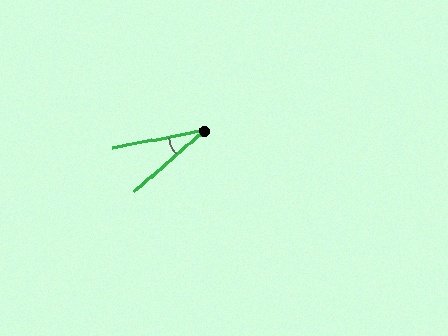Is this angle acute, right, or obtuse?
It is acute.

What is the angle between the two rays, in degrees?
Approximately 30 degrees.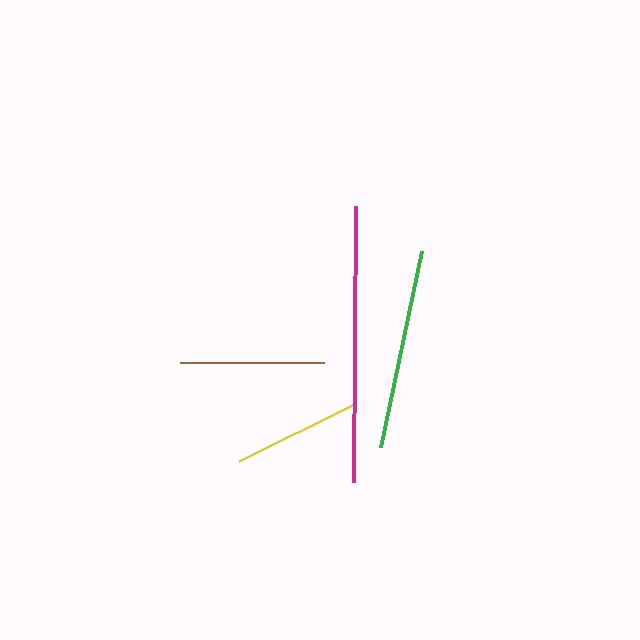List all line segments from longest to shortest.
From longest to shortest: magenta, green, brown, yellow.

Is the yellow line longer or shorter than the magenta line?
The magenta line is longer than the yellow line.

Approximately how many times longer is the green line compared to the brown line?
The green line is approximately 1.4 times the length of the brown line.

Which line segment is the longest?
The magenta line is the longest at approximately 275 pixels.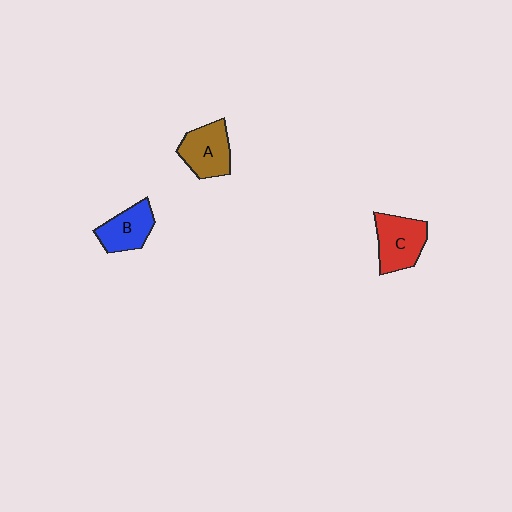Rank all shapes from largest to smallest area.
From largest to smallest: C (red), A (brown), B (blue).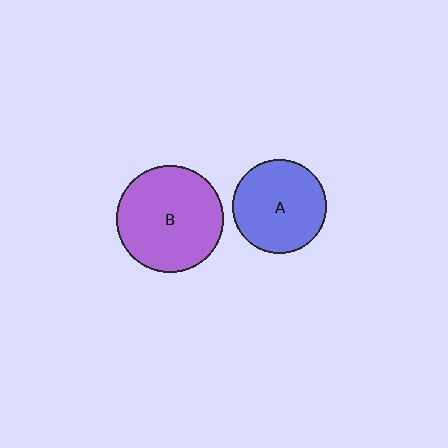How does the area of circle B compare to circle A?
Approximately 1.3 times.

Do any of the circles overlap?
No, none of the circles overlap.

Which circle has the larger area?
Circle B (purple).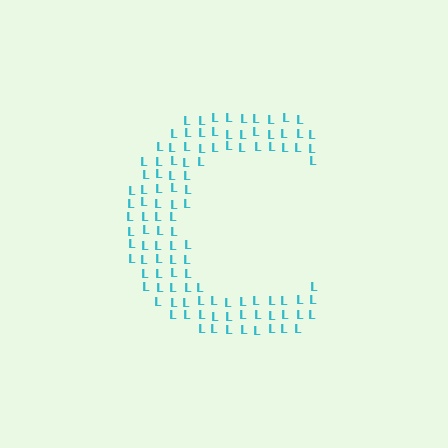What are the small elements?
The small elements are letter L's.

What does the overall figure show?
The overall figure shows the letter C.